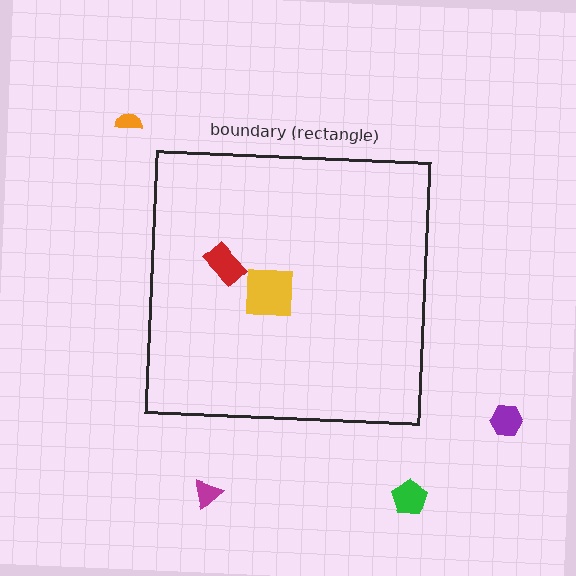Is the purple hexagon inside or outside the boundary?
Outside.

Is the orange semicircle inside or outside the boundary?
Outside.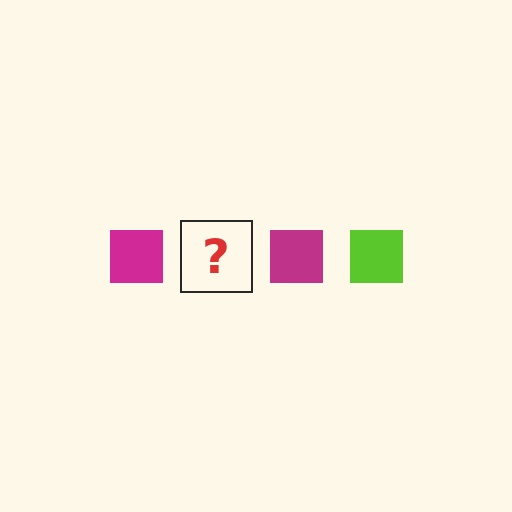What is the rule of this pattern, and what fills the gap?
The rule is that the pattern cycles through magenta, lime squares. The gap should be filled with a lime square.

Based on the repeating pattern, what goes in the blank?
The blank should be a lime square.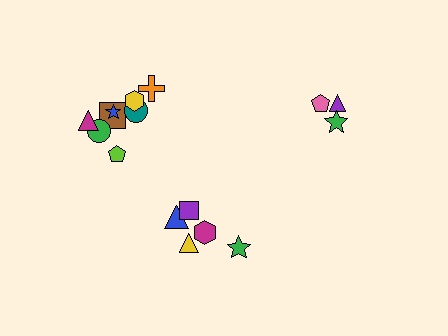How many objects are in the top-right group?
There are 3 objects.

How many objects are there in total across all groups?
There are 16 objects.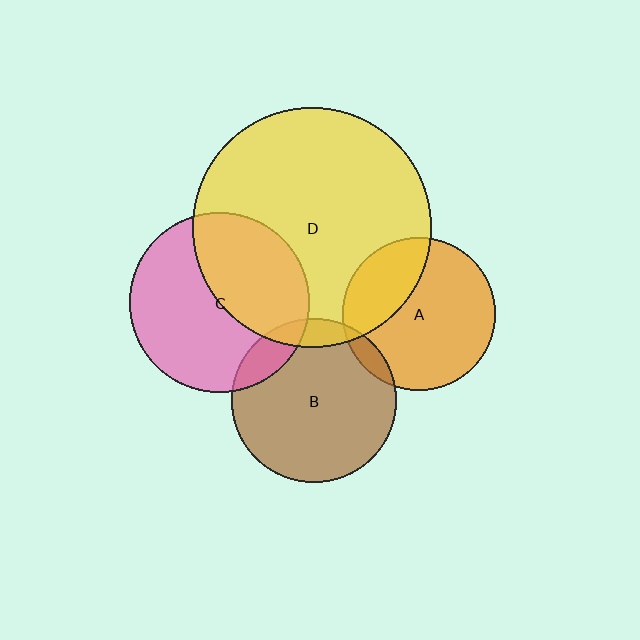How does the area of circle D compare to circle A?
Approximately 2.5 times.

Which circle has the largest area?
Circle D (yellow).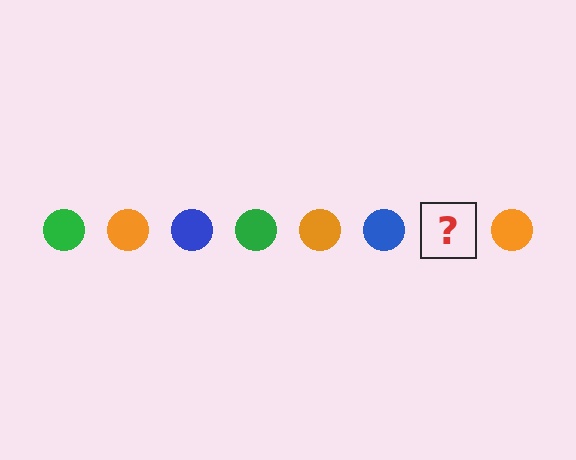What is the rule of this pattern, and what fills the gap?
The rule is that the pattern cycles through green, orange, blue circles. The gap should be filled with a green circle.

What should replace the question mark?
The question mark should be replaced with a green circle.